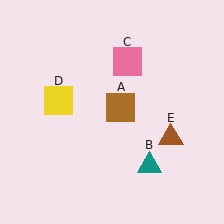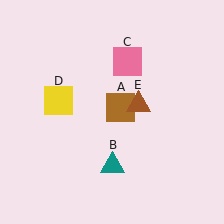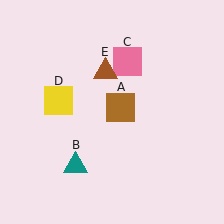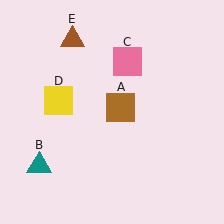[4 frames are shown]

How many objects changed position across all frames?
2 objects changed position: teal triangle (object B), brown triangle (object E).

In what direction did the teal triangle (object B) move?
The teal triangle (object B) moved left.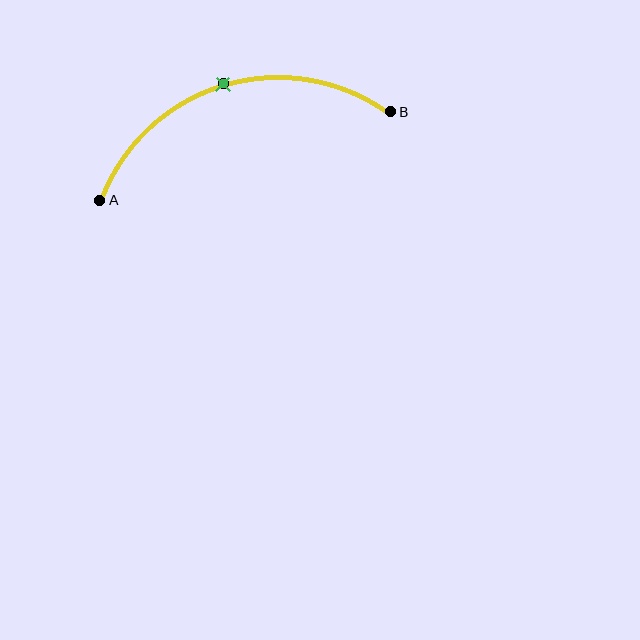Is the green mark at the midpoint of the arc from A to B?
Yes. The green mark lies on the arc at equal arc-length from both A and B — it is the arc midpoint.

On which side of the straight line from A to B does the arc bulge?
The arc bulges above the straight line connecting A and B.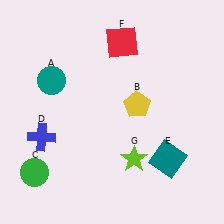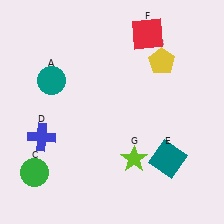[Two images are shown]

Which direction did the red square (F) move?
The red square (F) moved right.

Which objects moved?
The objects that moved are: the yellow pentagon (B), the red square (F).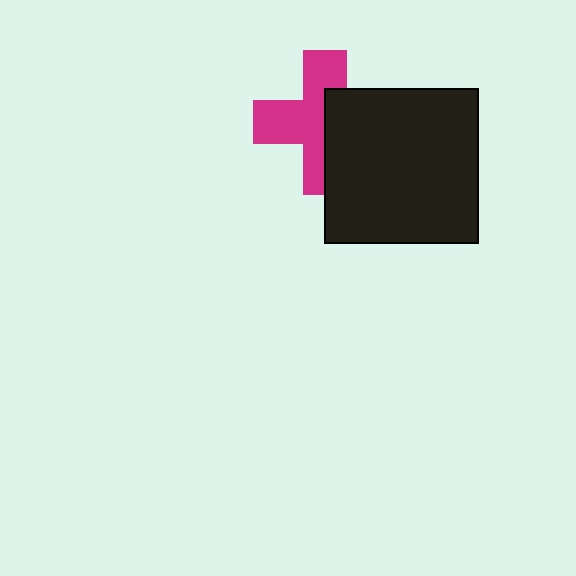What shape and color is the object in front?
The object in front is a black square.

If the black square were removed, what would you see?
You would see the complete magenta cross.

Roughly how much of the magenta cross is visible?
About half of it is visible (roughly 56%).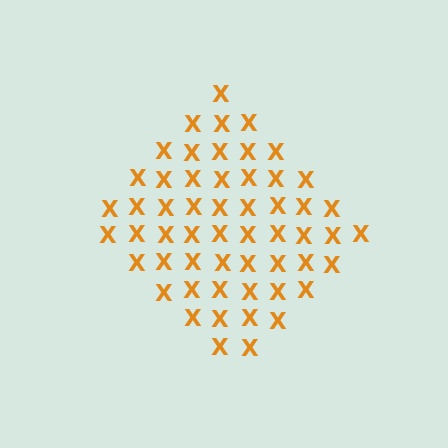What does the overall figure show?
The overall figure shows a diamond.